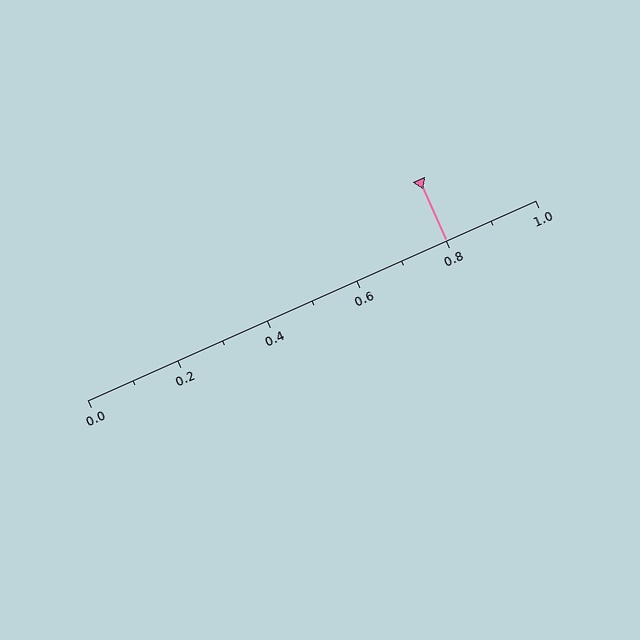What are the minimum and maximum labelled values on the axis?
The axis runs from 0.0 to 1.0.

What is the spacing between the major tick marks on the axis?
The major ticks are spaced 0.2 apart.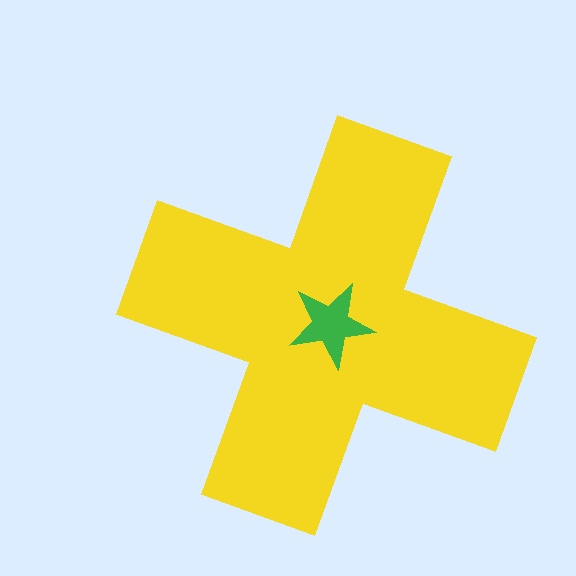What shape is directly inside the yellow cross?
The green star.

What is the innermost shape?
The green star.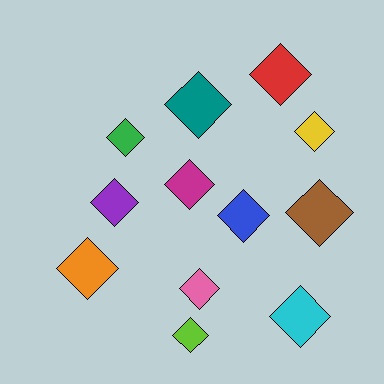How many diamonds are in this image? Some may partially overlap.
There are 12 diamonds.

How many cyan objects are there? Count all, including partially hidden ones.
There is 1 cyan object.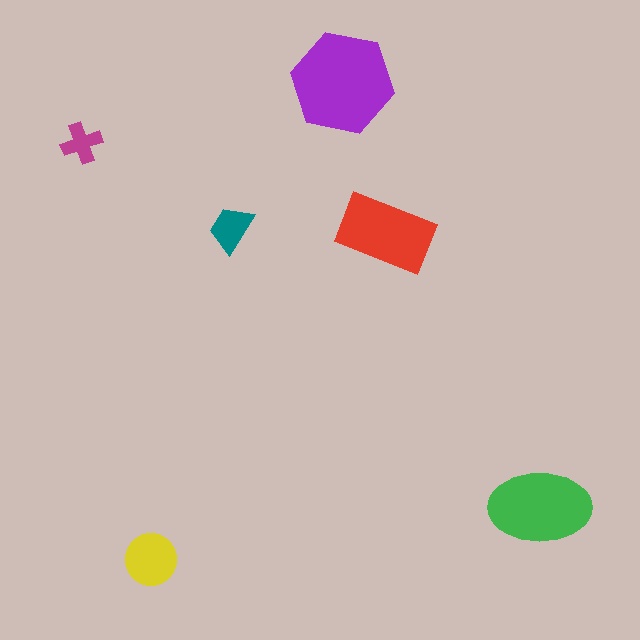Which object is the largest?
The purple hexagon.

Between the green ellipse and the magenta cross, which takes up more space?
The green ellipse.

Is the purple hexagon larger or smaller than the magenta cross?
Larger.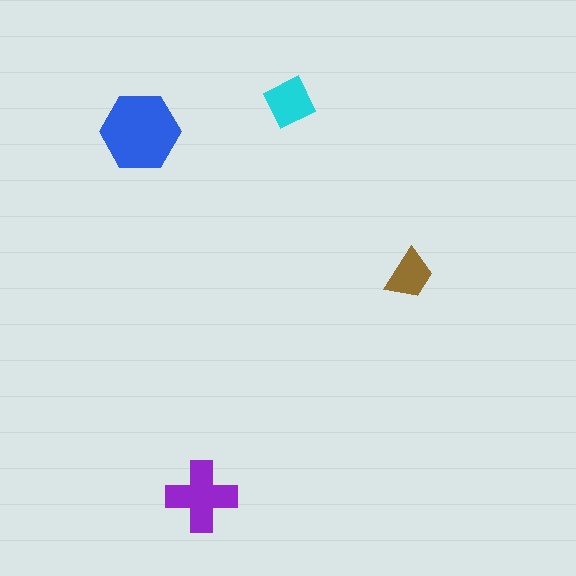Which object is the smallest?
The brown trapezoid.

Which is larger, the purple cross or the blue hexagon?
The blue hexagon.